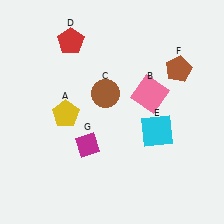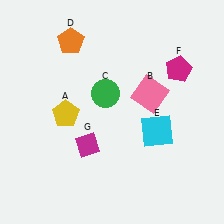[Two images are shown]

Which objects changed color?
C changed from brown to green. D changed from red to orange. F changed from brown to magenta.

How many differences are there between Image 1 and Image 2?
There are 3 differences between the two images.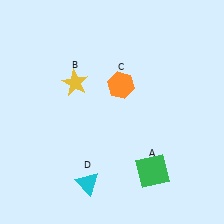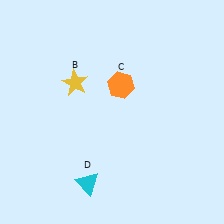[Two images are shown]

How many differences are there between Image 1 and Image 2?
There is 1 difference between the two images.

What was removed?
The green square (A) was removed in Image 2.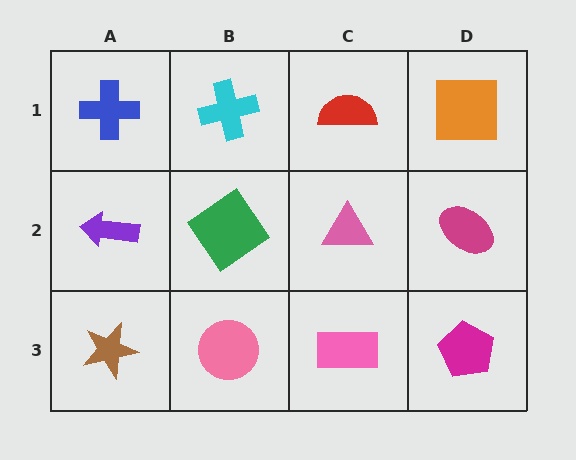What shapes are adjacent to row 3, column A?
A purple arrow (row 2, column A), a pink circle (row 3, column B).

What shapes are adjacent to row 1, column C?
A pink triangle (row 2, column C), a cyan cross (row 1, column B), an orange square (row 1, column D).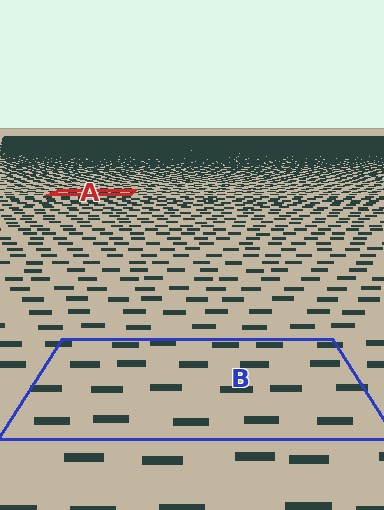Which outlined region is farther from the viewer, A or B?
Region A is farther from the viewer — the texture elements inside it appear smaller and more densely packed.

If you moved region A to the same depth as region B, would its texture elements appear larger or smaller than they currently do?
They would appear larger. At a closer depth, the same texture elements are projected at a bigger on-screen size.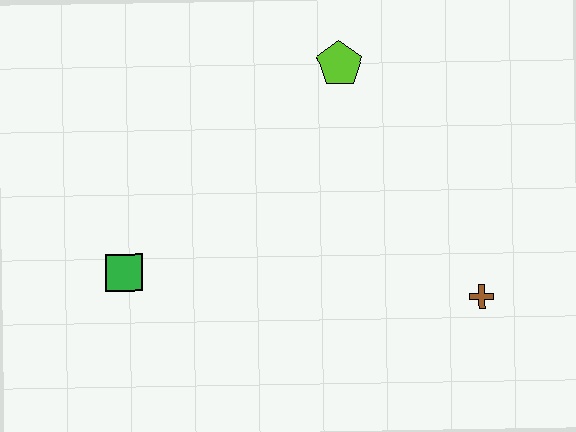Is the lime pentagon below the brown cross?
No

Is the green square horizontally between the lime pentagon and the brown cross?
No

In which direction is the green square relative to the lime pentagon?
The green square is to the left of the lime pentagon.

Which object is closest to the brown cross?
The lime pentagon is closest to the brown cross.